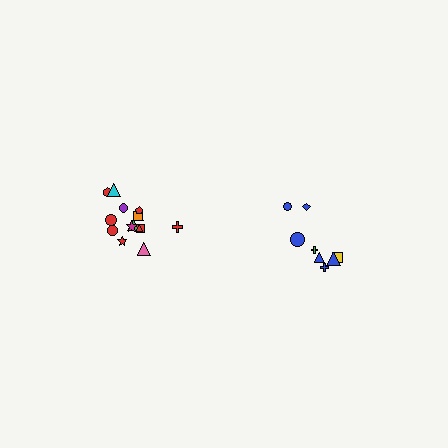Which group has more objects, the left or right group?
The left group.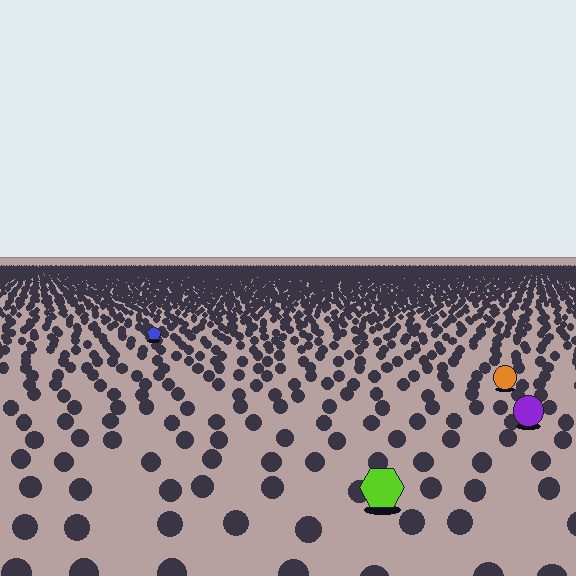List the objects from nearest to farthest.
From nearest to farthest: the lime hexagon, the purple circle, the orange circle, the blue pentagon.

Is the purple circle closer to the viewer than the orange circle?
Yes. The purple circle is closer — you can tell from the texture gradient: the ground texture is coarser near it.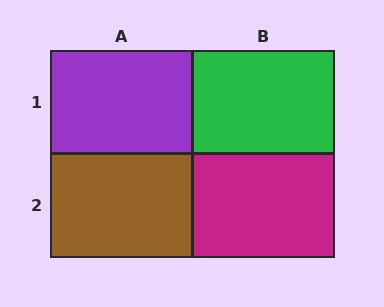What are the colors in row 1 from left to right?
Purple, green.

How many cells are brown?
1 cell is brown.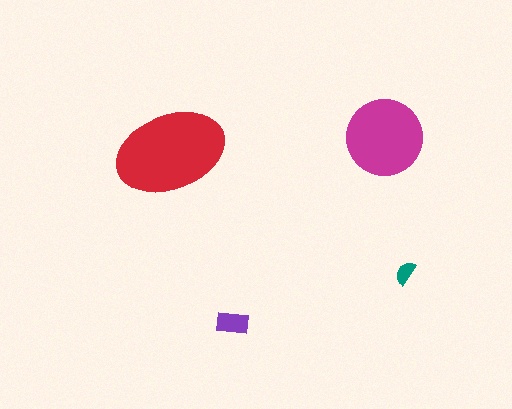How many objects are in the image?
There are 4 objects in the image.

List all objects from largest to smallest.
The red ellipse, the magenta circle, the purple rectangle, the teal semicircle.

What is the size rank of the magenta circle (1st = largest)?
2nd.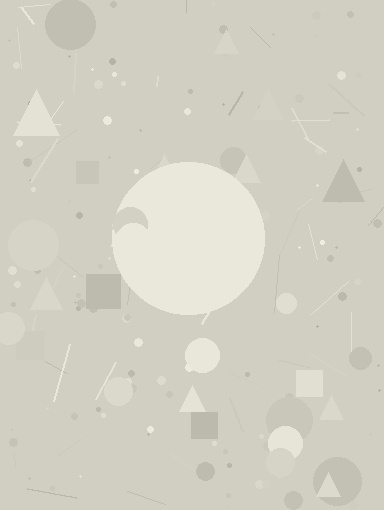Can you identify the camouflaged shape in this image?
The camouflaged shape is a circle.